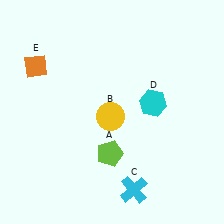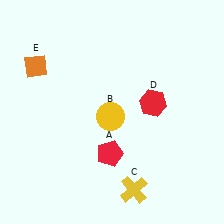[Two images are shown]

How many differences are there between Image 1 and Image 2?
There are 3 differences between the two images.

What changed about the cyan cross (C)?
In Image 1, C is cyan. In Image 2, it changed to yellow.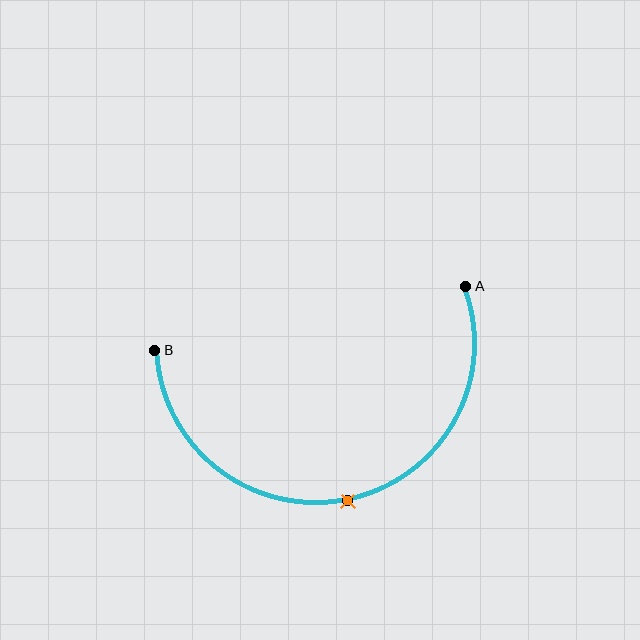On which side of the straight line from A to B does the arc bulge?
The arc bulges below the straight line connecting A and B.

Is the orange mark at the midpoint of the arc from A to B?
Yes. The orange mark lies on the arc at equal arc-length from both A and B — it is the arc midpoint.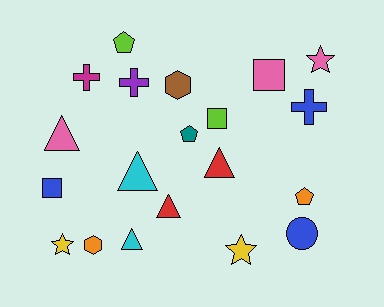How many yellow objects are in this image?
There are 2 yellow objects.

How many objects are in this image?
There are 20 objects.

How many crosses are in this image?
There are 3 crosses.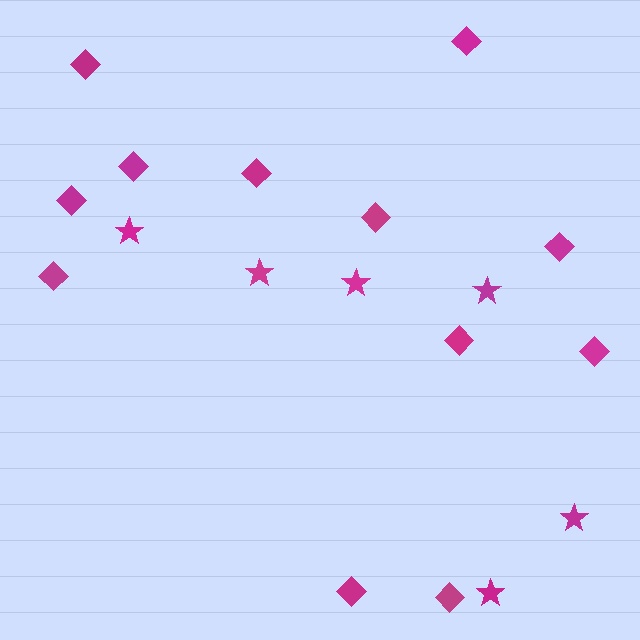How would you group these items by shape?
There are 2 groups: one group of diamonds (12) and one group of stars (6).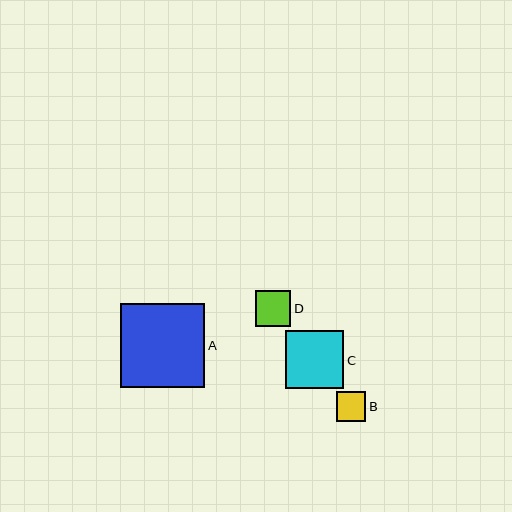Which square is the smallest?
Square B is the smallest with a size of approximately 29 pixels.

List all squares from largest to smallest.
From largest to smallest: A, C, D, B.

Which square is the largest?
Square A is the largest with a size of approximately 84 pixels.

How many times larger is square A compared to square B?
Square A is approximately 2.9 times the size of square B.